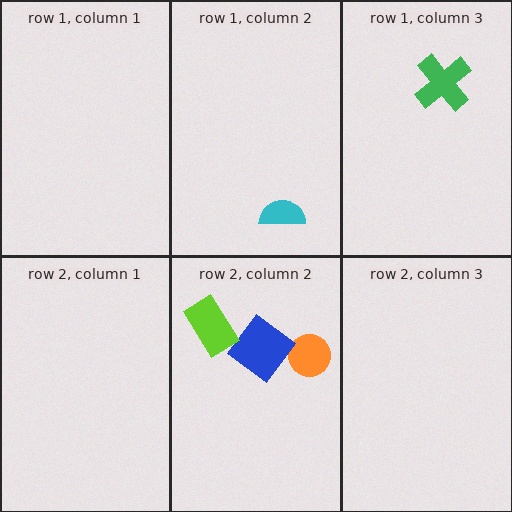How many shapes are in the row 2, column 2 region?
3.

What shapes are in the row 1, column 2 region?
The cyan semicircle.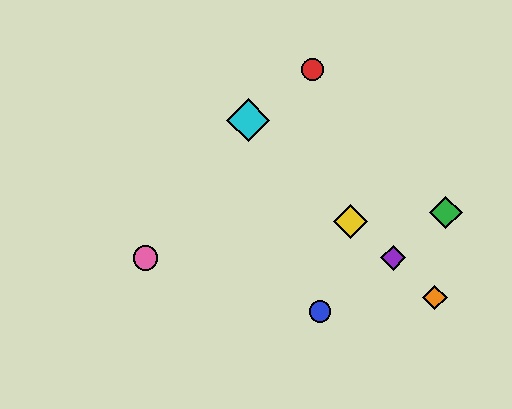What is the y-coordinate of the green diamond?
The green diamond is at y≈213.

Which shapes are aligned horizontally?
The purple diamond, the pink circle are aligned horizontally.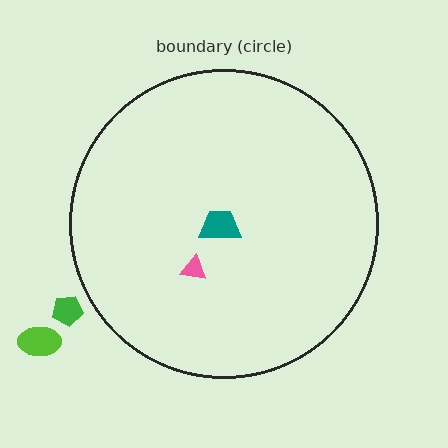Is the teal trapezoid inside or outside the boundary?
Inside.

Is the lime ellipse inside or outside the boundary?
Outside.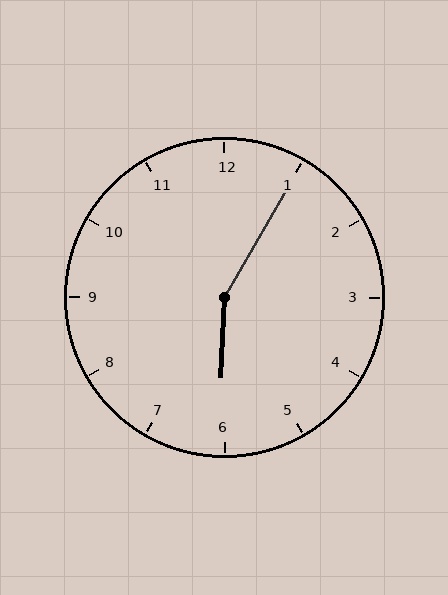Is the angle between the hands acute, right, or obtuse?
It is obtuse.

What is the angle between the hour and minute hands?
Approximately 152 degrees.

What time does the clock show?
6:05.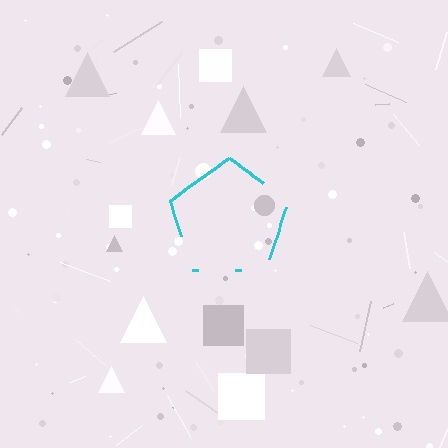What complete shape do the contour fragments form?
The contour fragments form a pentagon.